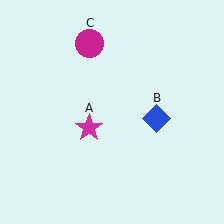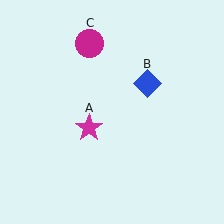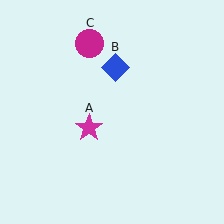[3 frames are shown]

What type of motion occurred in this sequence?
The blue diamond (object B) rotated counterclockwise around the center of the scene.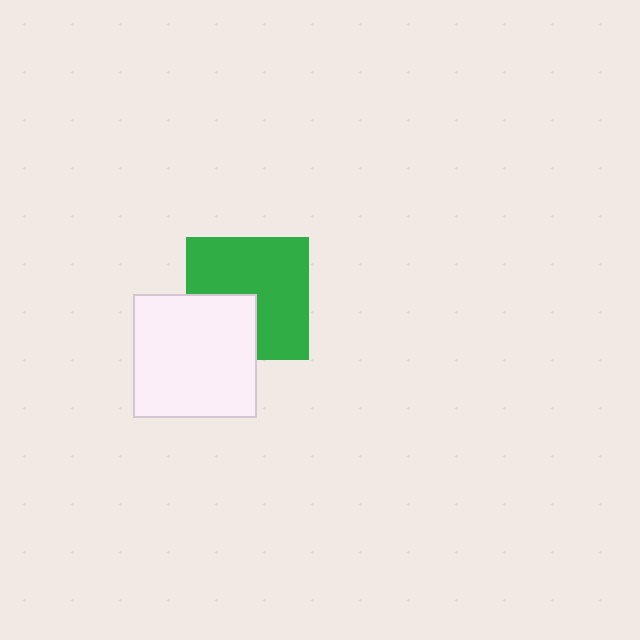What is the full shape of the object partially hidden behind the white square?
The partially hidden object is a green square.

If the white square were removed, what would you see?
You would see the complete green square.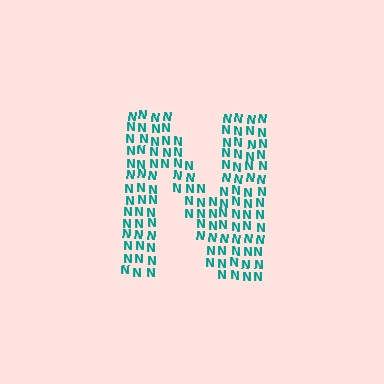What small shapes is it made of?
It is made of small letter N's.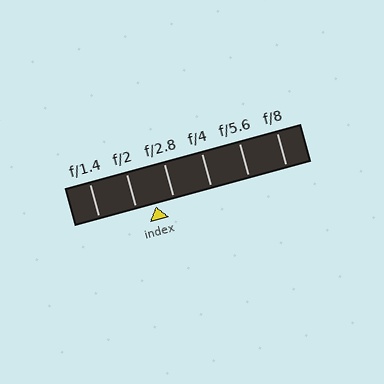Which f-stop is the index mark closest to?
The index mark is closest to f/2.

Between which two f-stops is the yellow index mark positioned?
The index mark is between f/2 and f/2.8.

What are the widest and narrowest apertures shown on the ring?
The widest aperture shown is f/1.4 and the narrowest is f/8.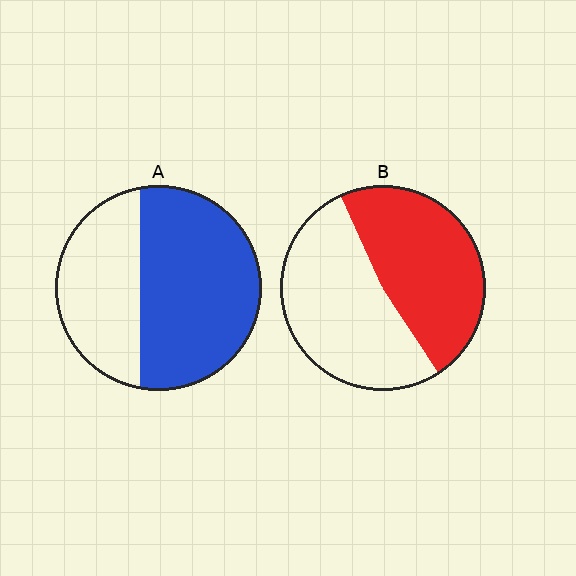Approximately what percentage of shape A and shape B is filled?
A is approximately 60% and B is approximately 50%.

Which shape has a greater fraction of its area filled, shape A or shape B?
Shape A.